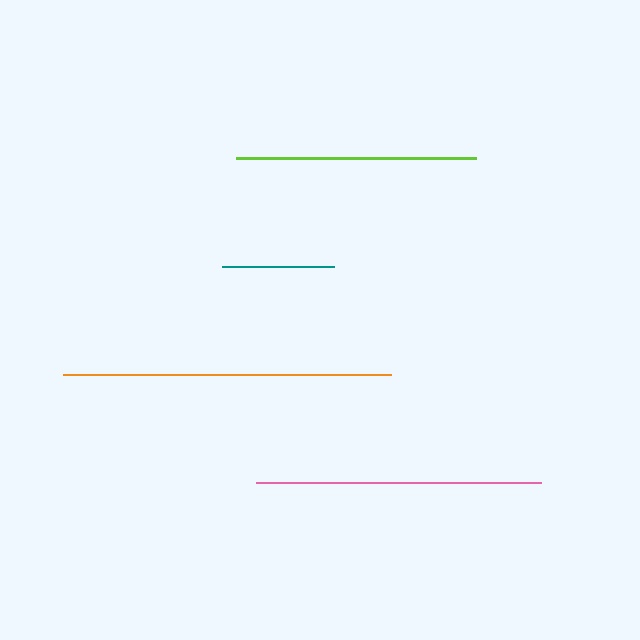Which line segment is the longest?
The orange line is the longest at approximately 328 pixels.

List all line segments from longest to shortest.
From longest to shortest: orange, pink, lime, teal.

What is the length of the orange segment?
The orange segment is approximately 328 pixels long.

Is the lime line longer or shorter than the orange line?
The orange line is longer than the lime line.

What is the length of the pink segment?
The pink segment is approximately 285 pixels long.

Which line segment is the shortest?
The teal line is the shortest at approximately 112 pixels.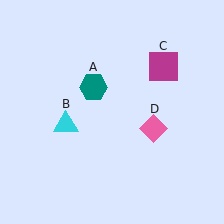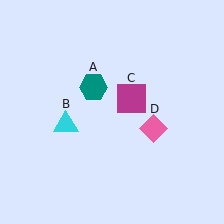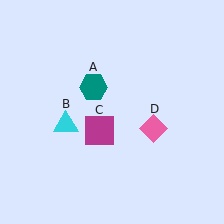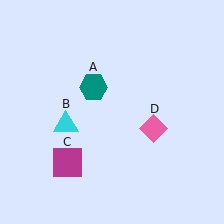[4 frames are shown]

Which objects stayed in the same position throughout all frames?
Teal hexagon (object A) and cyan triangle (object B) and pink diamond (object D) remained stationary.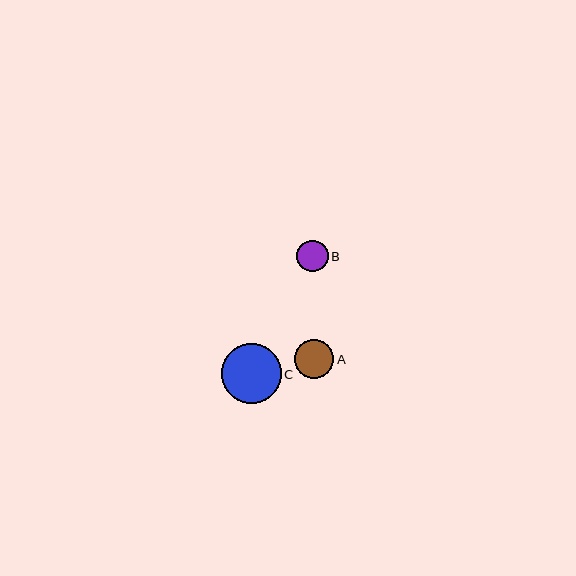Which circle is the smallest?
Circle B is the smallest with a size of approximately 31 pixels.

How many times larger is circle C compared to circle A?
Circle C is approximately 1.5 times the size of circle A.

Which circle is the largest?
Circle C is the largest with a size of approximately 60 pixels.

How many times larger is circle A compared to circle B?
Circle A is approximately 1.3 times the size of circle B.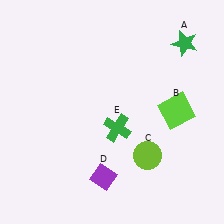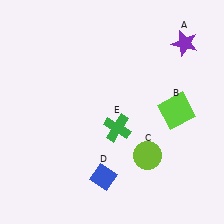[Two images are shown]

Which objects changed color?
A changed from green to purple. D changed from purple to blue.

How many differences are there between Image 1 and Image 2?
There are 2 differences between the two images.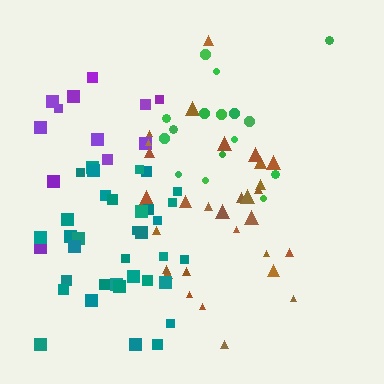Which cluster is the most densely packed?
Teal.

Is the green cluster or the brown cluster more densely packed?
Brown.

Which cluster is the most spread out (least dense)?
Green.